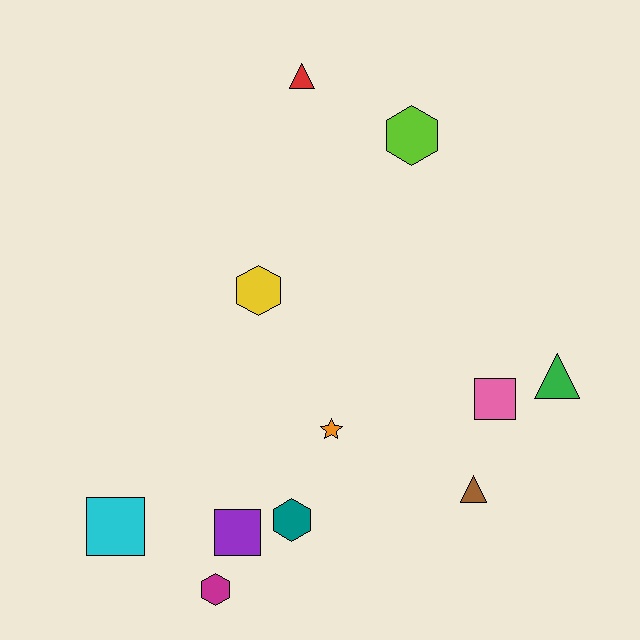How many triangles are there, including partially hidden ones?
There are 3 triangles.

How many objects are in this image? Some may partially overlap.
There are 11 objects.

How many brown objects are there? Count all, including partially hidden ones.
There is 1 brown object.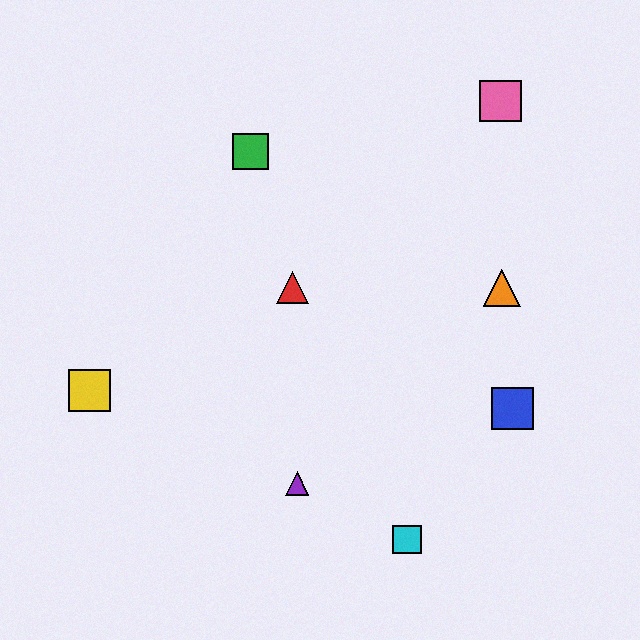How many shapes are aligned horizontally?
2 shapes (the red triangle, the orange triangle) are aligned horizontally.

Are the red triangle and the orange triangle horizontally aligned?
Yes, both are at y≈288.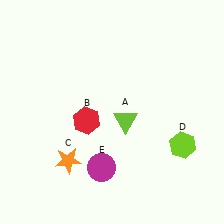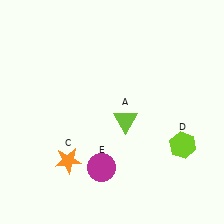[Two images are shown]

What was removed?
The red hexagon (B) was removed in Image 2.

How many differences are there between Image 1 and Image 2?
There is 1 difference between the two images.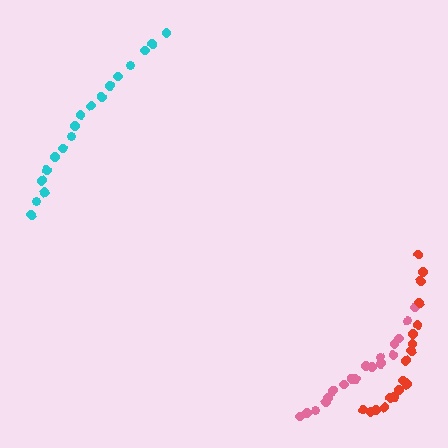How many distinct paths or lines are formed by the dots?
There are 3 distinct paths.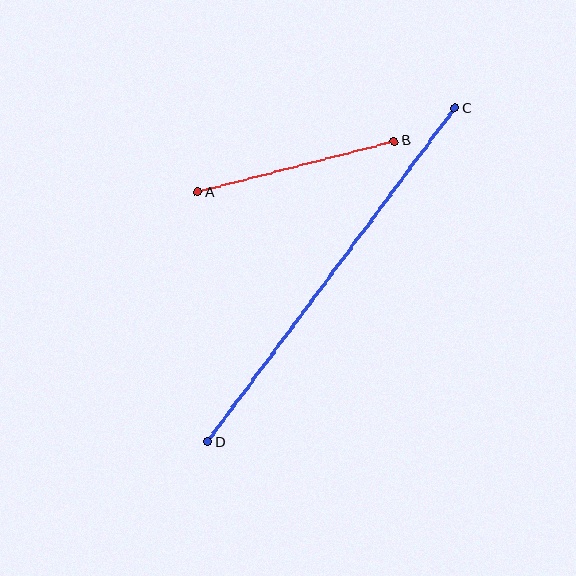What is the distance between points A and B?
The distance is approximately 203 pixels.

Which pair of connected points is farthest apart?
Points C and D are farthest apart.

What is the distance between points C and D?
The distance is approximately 415 pixels.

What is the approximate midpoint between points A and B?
The midpoint is at approximately (296, 167) pixels.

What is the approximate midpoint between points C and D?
The midpoint is at approximately (331, 275) pixels.